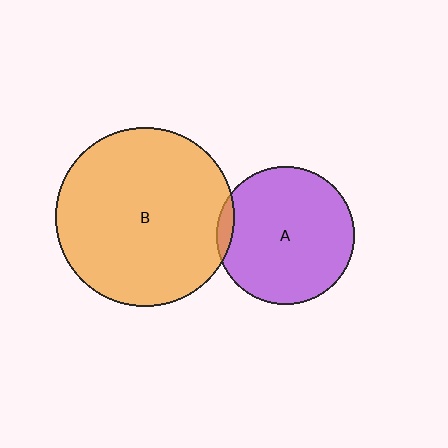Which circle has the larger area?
Circle B (orange).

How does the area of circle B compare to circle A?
Approximately 1.7 times.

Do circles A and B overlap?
Yes.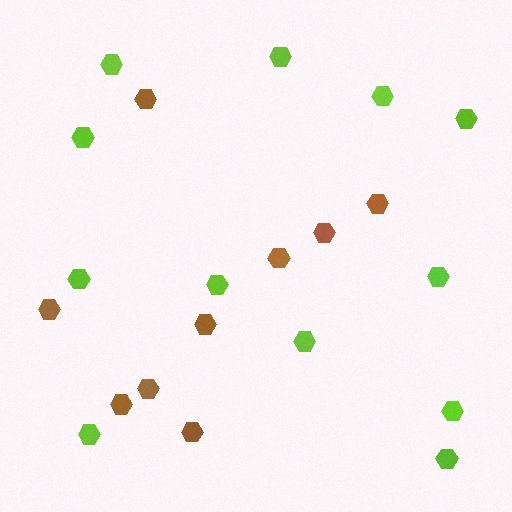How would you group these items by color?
There are 2 groups: one group of brown hexagons (9) and one group of lime hexagons (12).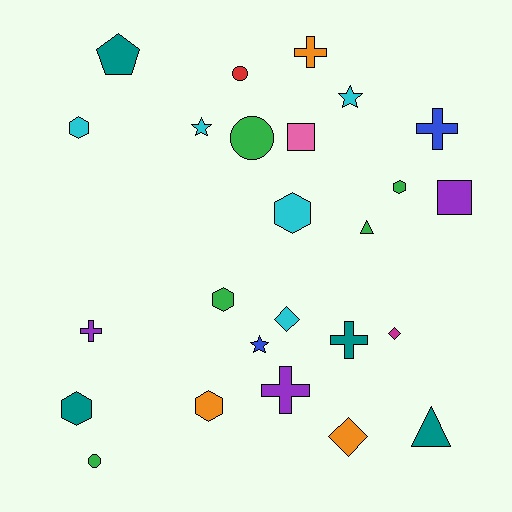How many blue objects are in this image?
There are 2 blue objects.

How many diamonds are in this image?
There are 3 diamonds.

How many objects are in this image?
There are 25 objects.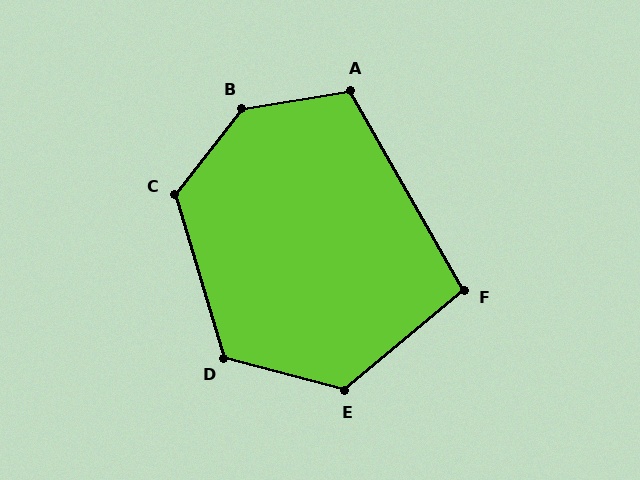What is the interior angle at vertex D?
Approximately 122 degrees (obtuse).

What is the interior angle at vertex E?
Approximately 125 degrees (obtuse).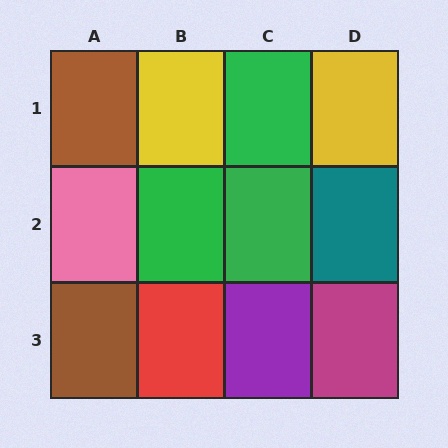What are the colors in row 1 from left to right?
Brown, yellow, green, yellow.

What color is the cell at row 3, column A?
Brown.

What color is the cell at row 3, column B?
Red.